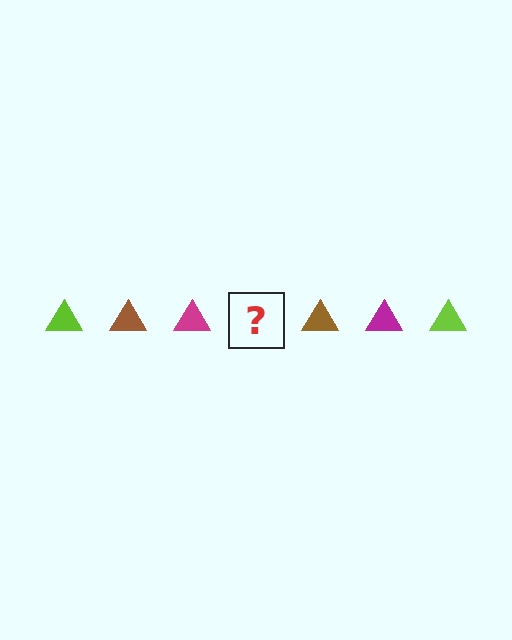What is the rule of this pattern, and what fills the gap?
The rule is that the pattern cycles through lime, brown, magenta triangles. The gap should be filled with a lime triangle.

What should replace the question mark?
The question mark should be replaced with a lime triangle.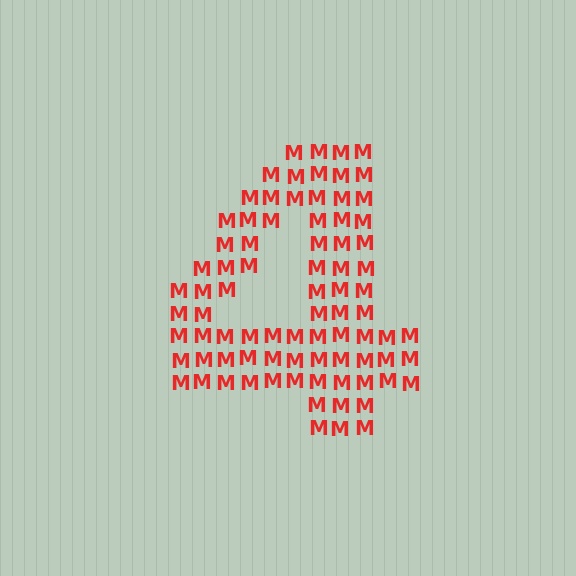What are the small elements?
The small elements are letter M's.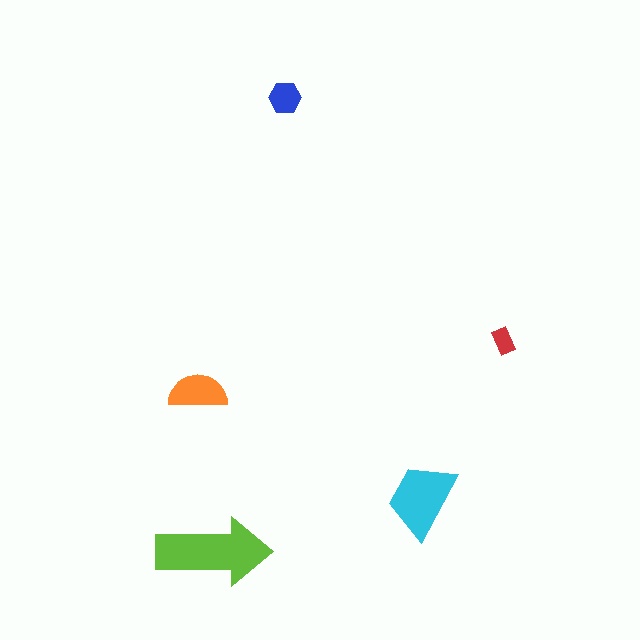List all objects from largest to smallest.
The lime arrow, the cyan trapezoid, the orange semicircle, the blue hexagon, the red rectangle.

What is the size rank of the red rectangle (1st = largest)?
5th.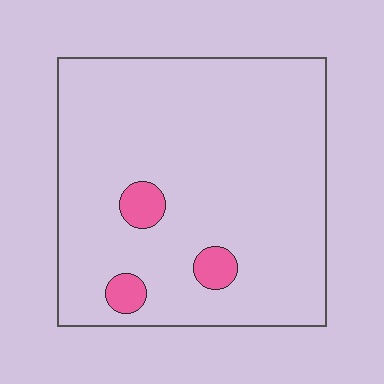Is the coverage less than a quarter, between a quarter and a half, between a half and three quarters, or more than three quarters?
Less than a quarter.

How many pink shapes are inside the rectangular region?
3.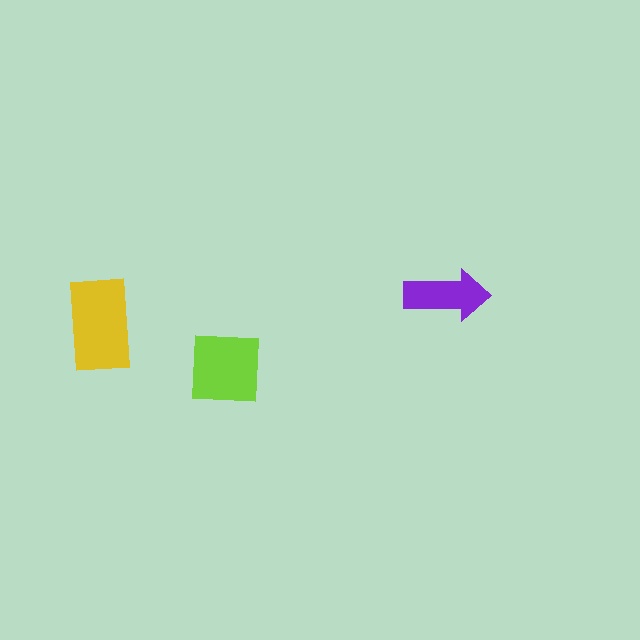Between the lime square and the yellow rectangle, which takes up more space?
The yellow rectangle.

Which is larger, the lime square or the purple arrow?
The lime square.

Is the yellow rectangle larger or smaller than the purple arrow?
Larger.